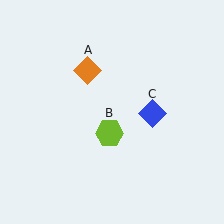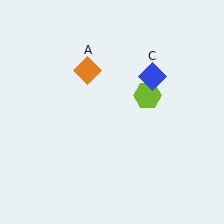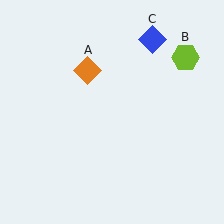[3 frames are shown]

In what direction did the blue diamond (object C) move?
The blue diamond (object C) moved up.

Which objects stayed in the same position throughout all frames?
Orange diamond (object A) remained stationary.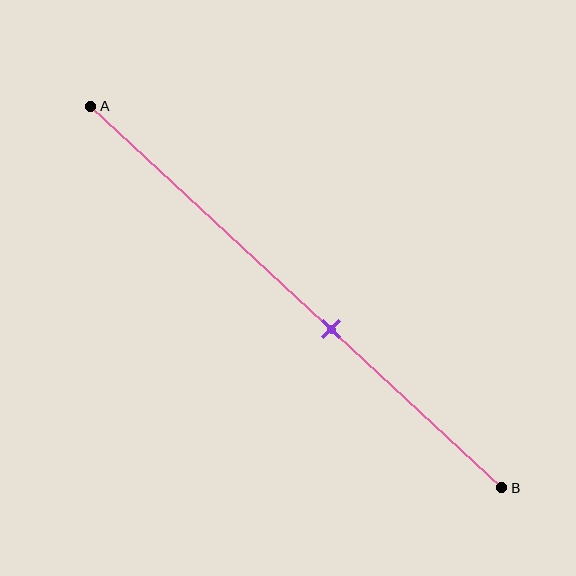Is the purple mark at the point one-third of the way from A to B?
No, the mark is at about 60% from A, not at the 33% one-third point.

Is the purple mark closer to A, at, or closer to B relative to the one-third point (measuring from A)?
The purple mark is closer to point B than the one-third point of segment AB.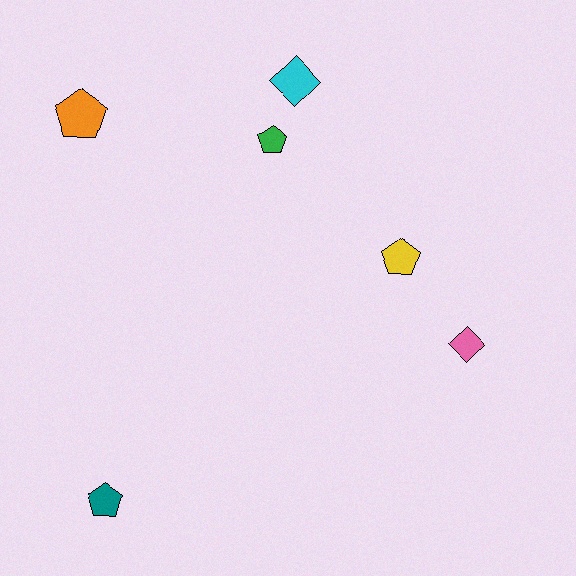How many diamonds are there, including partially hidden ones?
There are 2 diamonds.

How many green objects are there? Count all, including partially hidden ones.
There is 1 green object.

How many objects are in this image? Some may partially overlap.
There are 6 objects.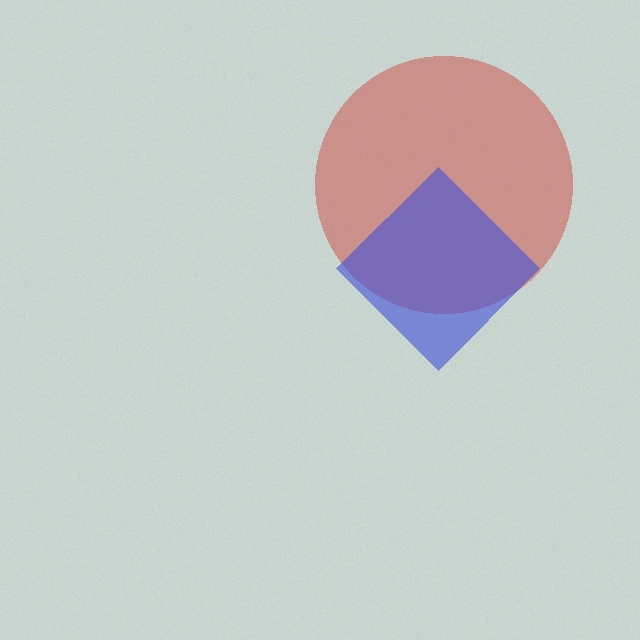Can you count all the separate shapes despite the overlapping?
Yes, there are 2 separate shapes.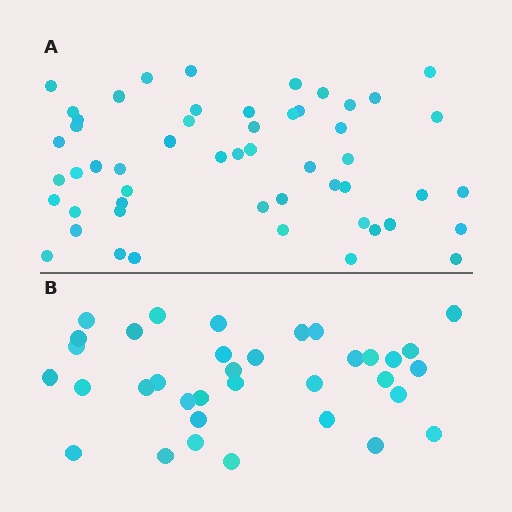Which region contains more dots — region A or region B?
Region A (the top region) has more dots.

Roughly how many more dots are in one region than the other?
Region A has approximately 20 more dots than region B.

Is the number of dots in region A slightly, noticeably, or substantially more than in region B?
Region A has substantially more. The ratio is roughly 1.5 to 1.